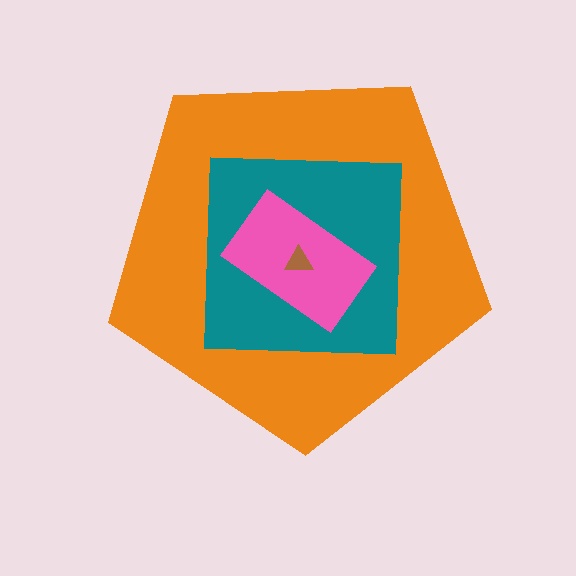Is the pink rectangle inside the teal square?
Yes.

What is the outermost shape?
The orange pentagon.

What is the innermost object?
The brown triangle.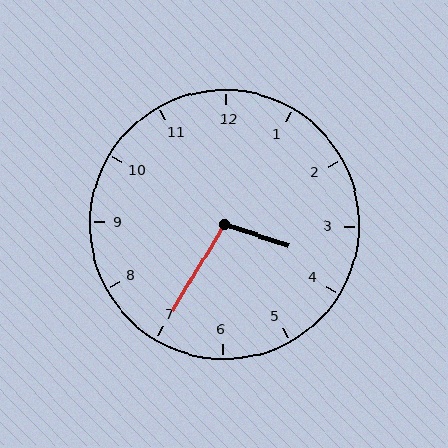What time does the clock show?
3:35.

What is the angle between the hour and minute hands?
Approximately 102 degrees.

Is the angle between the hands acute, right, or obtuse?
It is obtuse.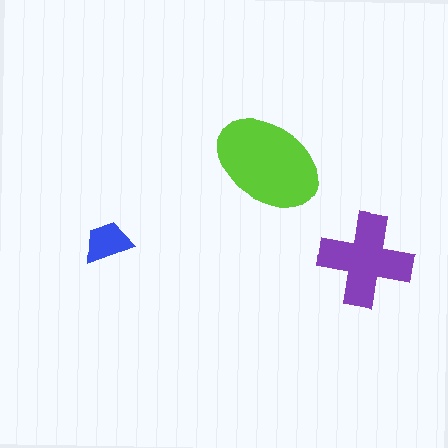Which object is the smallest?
The blue trapezoid.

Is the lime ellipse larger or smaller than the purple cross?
Larger.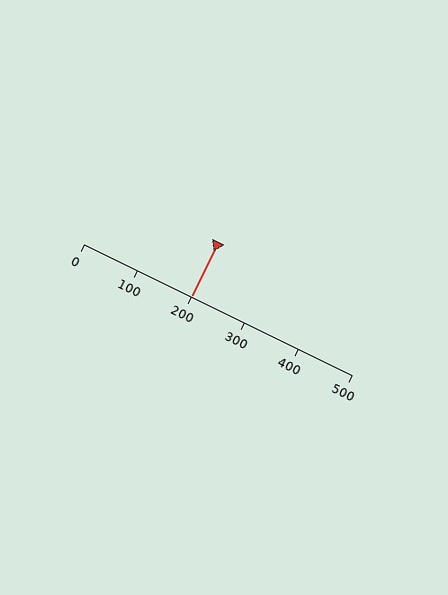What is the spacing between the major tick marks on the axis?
The major ticks are spaced 100 apart.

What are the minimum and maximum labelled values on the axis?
The axis runs from 0 to 500.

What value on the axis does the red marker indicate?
The marker indicates approximately 200.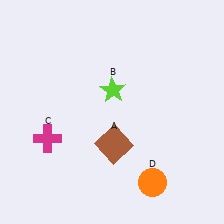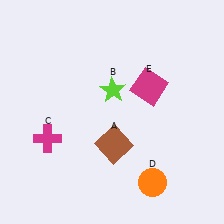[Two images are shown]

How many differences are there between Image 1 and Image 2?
There is 1 difference between the two images.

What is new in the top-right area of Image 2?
A magenta square (E) was added in the top-right area of Image 2.